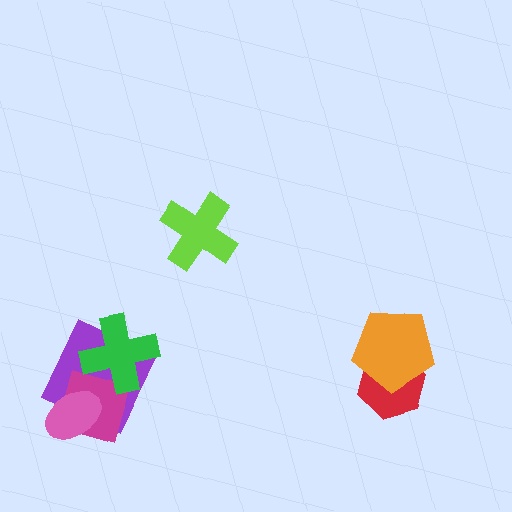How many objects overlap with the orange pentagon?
1 object overlaps with the orange pentagon.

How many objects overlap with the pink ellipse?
2 objects overlap with the pink ellipse.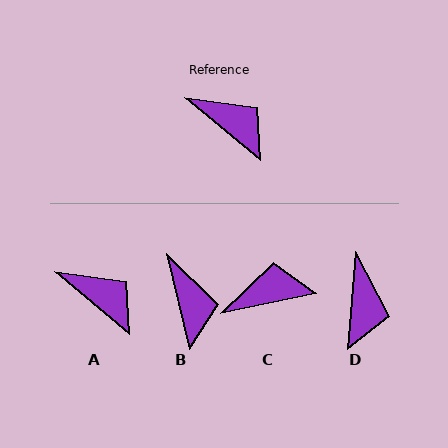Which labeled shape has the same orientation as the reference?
A.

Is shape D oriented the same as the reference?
No, it is off by about 55 degrees.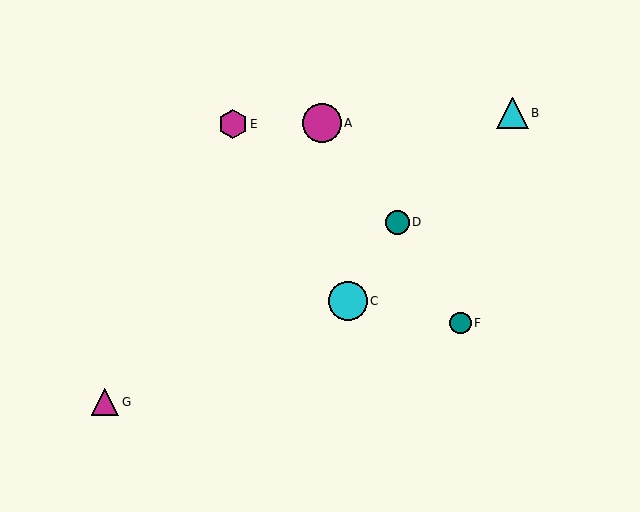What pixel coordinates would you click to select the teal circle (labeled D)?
Click at (397, 222) to select the teal circle D.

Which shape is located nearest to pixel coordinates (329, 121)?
The magenta circle (labeled A) at (322, 123) is nearest to that location.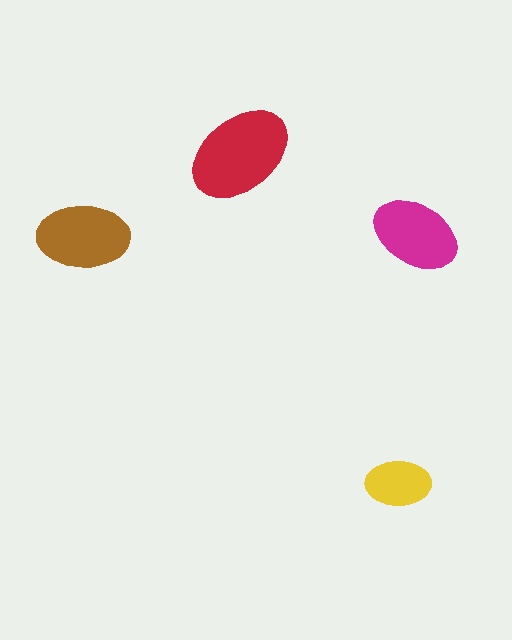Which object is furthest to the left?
The brown ellipse is leftmost.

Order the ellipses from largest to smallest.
the red one, the brown one, the magenta one, the yellow one.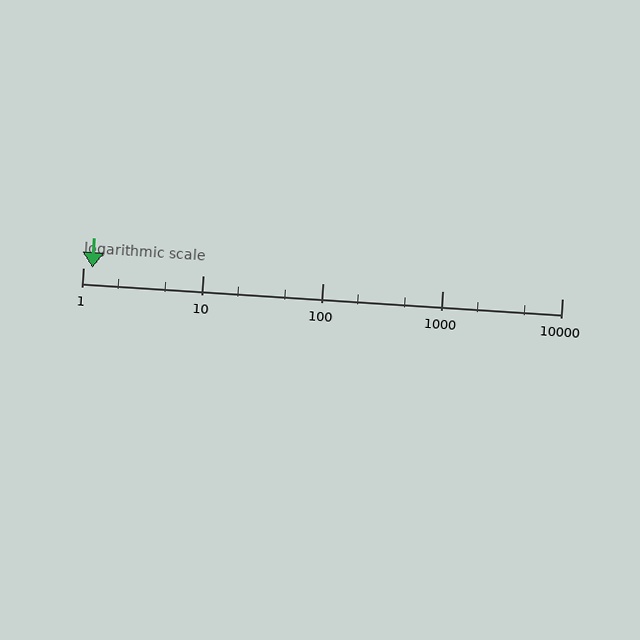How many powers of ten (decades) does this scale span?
The scale spans 4 decades, from 1 to 10000.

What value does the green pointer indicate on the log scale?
The pointer indicates approximately 1.2.